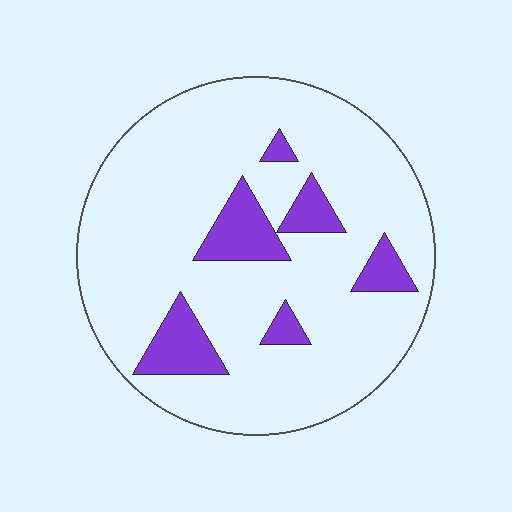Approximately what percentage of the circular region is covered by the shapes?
Approximately 15%.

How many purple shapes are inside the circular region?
6.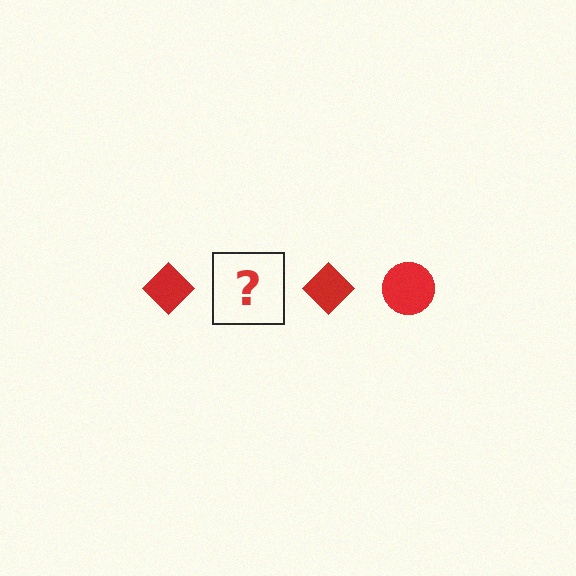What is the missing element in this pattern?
The missing element is a red circle.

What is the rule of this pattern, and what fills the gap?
The rule is that the pattern cycles through diamond, circle shapes in red. The gap should be filled with a red circle.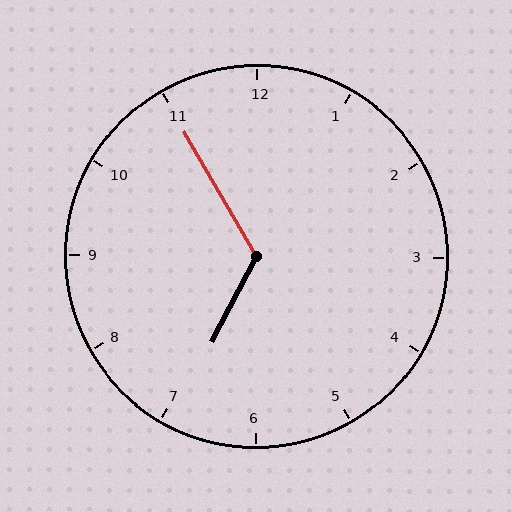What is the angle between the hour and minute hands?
Approximately 122 degrees.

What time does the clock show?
6:55.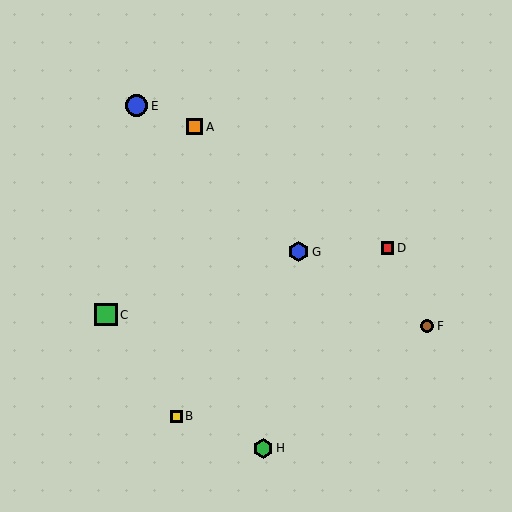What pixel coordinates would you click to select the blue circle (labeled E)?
Click at (137, 106) to select the blue circle E.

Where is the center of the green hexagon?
The center of the green hexagon is at (263, 448).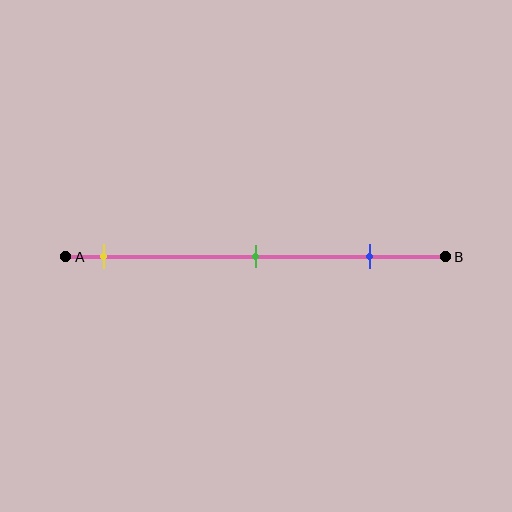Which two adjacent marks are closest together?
The green and blue marks are the closest adjacent pair.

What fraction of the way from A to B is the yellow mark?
The yellow mark is approximately 10% (0.1) of the way from A to B.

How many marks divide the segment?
There are 3 marks dividing the segment.